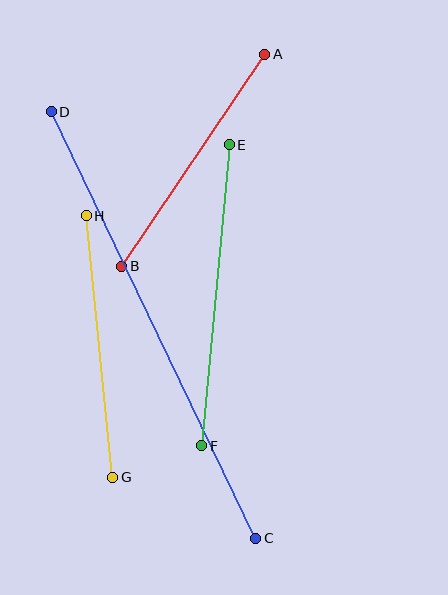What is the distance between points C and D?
The distance is approximately 473 pixels.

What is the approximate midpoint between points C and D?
The midpoint is at approximately (154, 325) pixels.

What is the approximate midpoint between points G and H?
The midpoint is at approximately (99, 347) pixels.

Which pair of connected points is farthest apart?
Points C and D are farthest apart.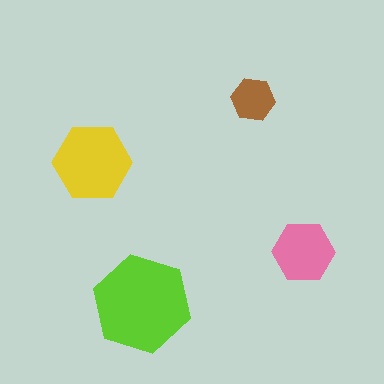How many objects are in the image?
There are 4 objects in the image.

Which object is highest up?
The brown hexagon is topmost.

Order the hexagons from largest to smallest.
the lime one, the yellow one, the pink one, the brown one.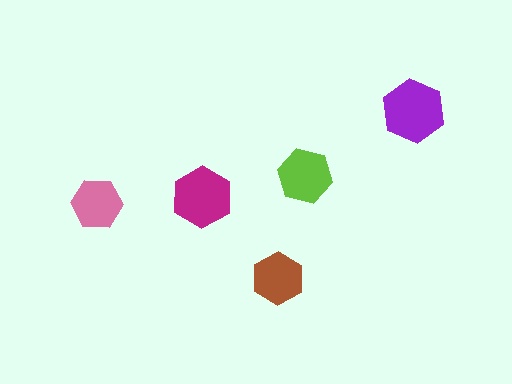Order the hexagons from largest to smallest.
the purple one, the magenta one, the lime one, the brown one, the pink one.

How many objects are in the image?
There are 5 objects in the image.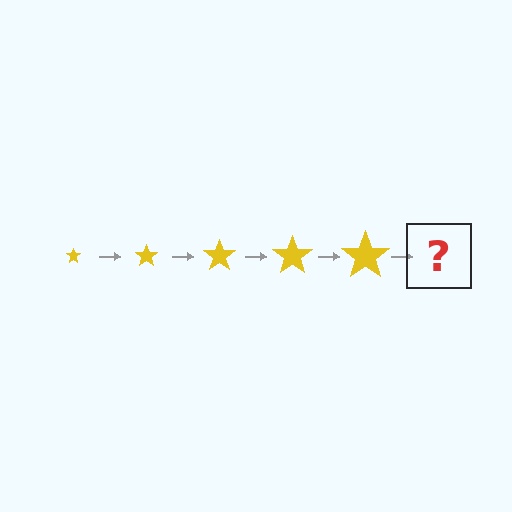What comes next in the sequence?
The next element should be a yellow star, larger than the previous one.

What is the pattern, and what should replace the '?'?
The pattern is that the star gets progressively larger each step. The '?' should be a yellow star, larger than the previous one.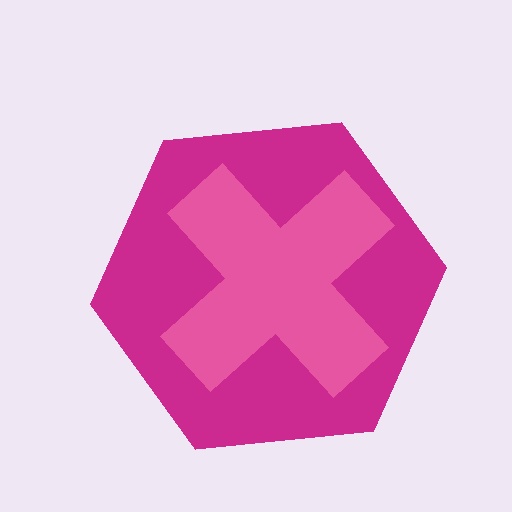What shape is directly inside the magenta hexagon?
The pink cross.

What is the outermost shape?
The magenta hexagon.